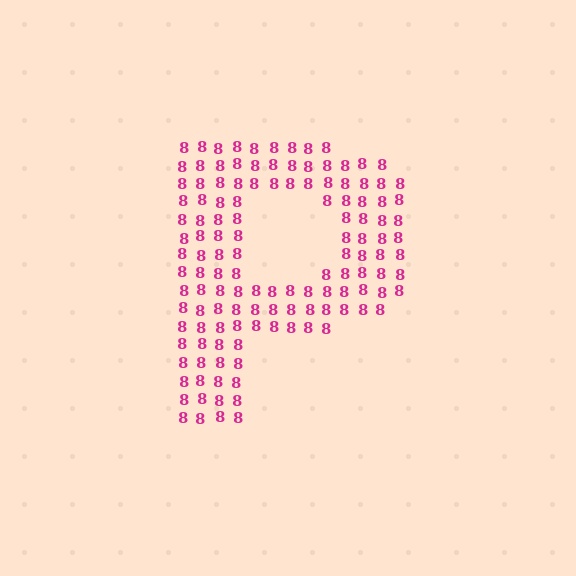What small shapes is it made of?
It is made of small digit 8's.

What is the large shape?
The large shape is the letter P.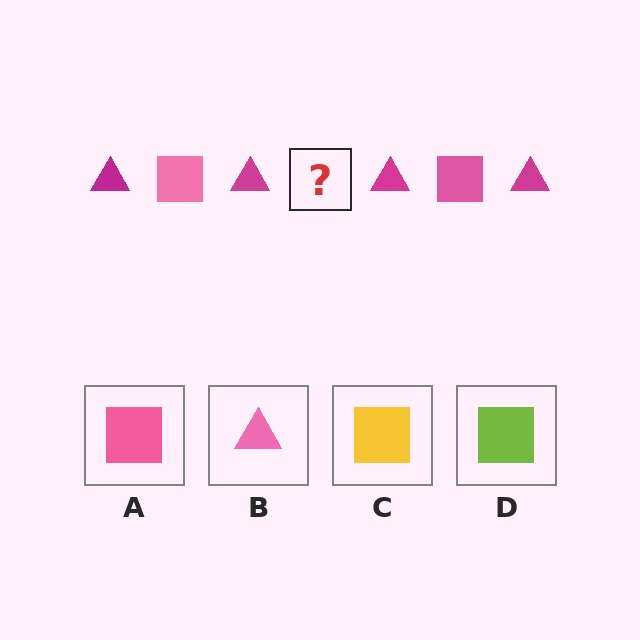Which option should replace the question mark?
Option A.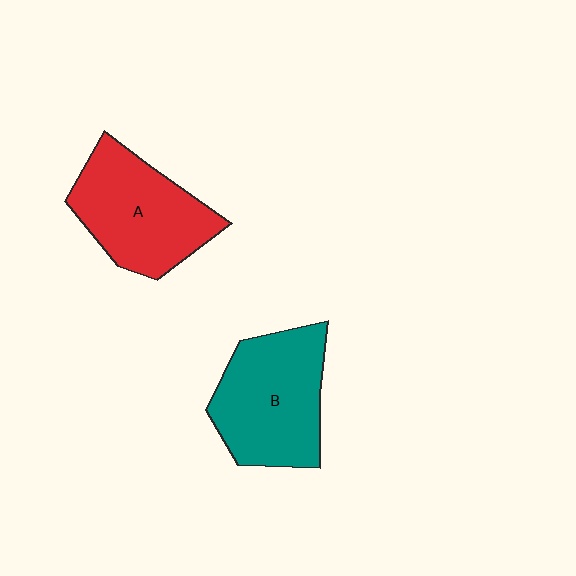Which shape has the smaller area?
Shape A (red).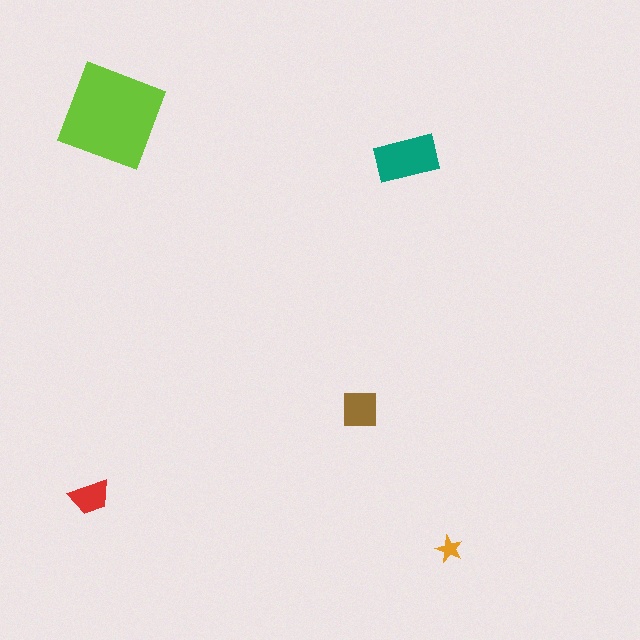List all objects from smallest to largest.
The orange star, the red trapezoid, the brown square, the teal rectangle, the lime diamond.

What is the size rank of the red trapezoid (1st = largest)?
4th.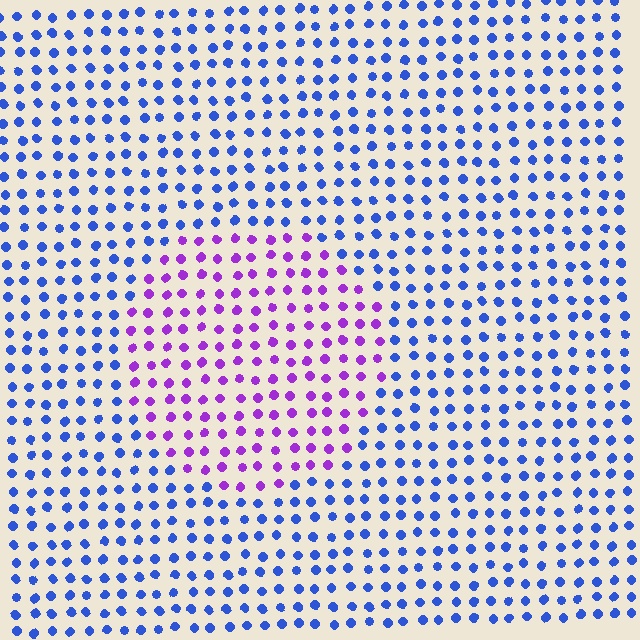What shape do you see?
I see a circle.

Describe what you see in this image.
The image is filled with small blue elements in a uniform arrangement. A circle-shaped region is visible where the elements are tinted to a slightly different hue, forming a subtle color boundary.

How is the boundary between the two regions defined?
The boundary is defined purely by a slight shift in hue (about 56 degrees). Spacing, size, and orientation are identical on both sides.